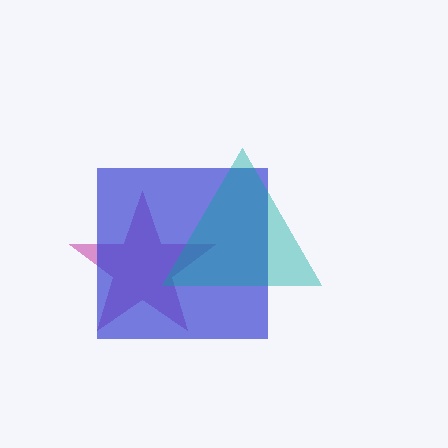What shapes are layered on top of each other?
The layered shapes are: a magenta star, a blue square, a teal triangle.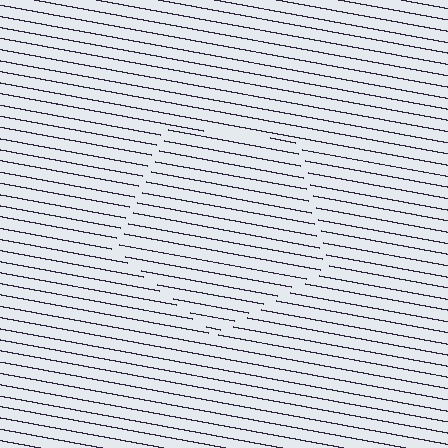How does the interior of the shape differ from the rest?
The interior of the shape contains the same grating, shifted by half a period — the contour is defined by the phase discontinuity where line-ends from the inner and outer gratings abut.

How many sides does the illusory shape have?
5 sides — the line-ends trace a pentagon.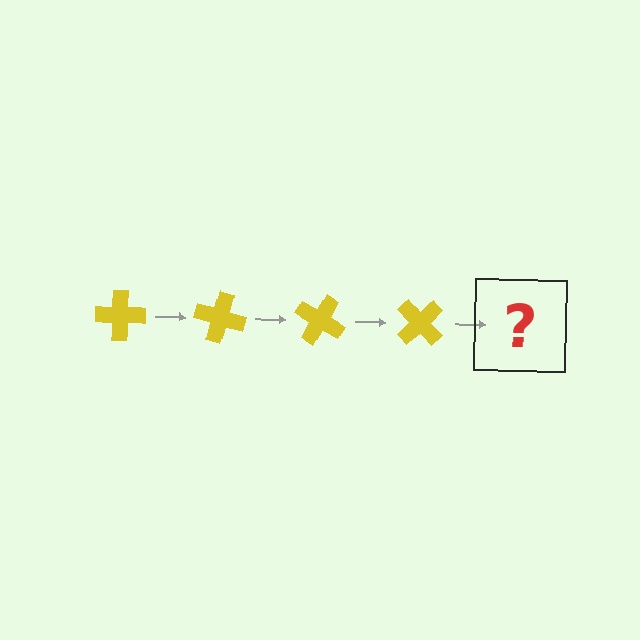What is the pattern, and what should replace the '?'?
The pattern is that the cross rotates 15 degrees each step. The '?' should be a yellow cross rotated 60 degrees.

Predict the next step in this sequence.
The next step is a yellow cross rotated 60 degrees.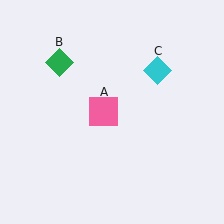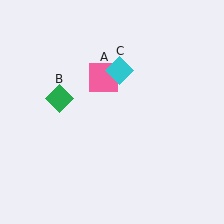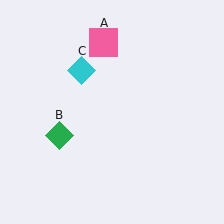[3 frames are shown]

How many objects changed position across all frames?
3 objects changed position: pink square (object A), green diamond (object B), cyan diamond (object C).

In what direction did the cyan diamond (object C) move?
The cyan diamond (object C) moved left.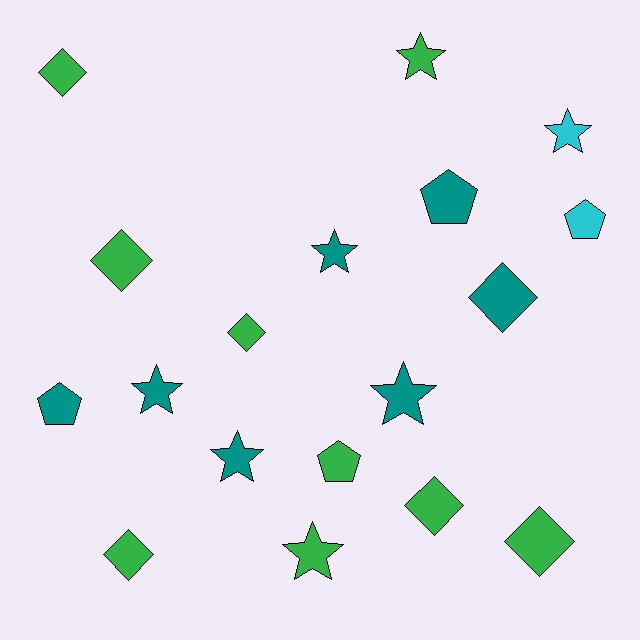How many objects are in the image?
There are 18 objects.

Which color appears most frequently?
Green, with 9 objects.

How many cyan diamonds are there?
There are no cyan diamonds.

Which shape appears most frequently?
Diamond, with 7 objects.